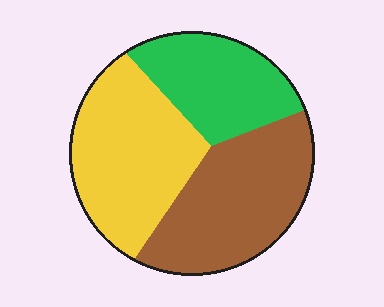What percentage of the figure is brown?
Brown takes up about three eighths (3/8) of the figure.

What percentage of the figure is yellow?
Yellow takes up about three eighths (3/8) of the figure.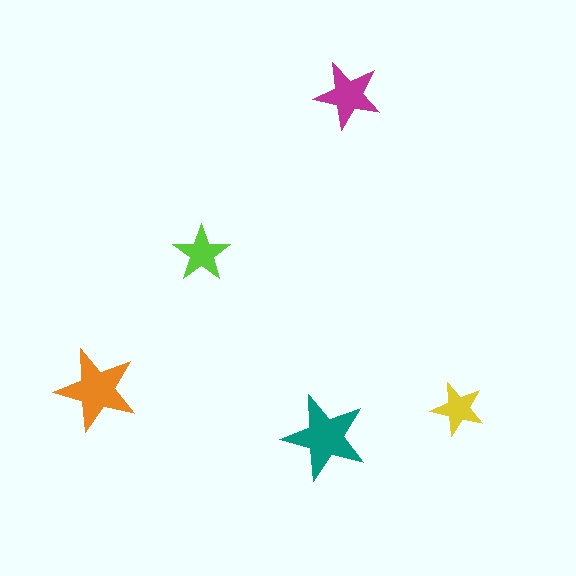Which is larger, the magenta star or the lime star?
The magenta one.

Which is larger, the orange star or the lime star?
The orange one.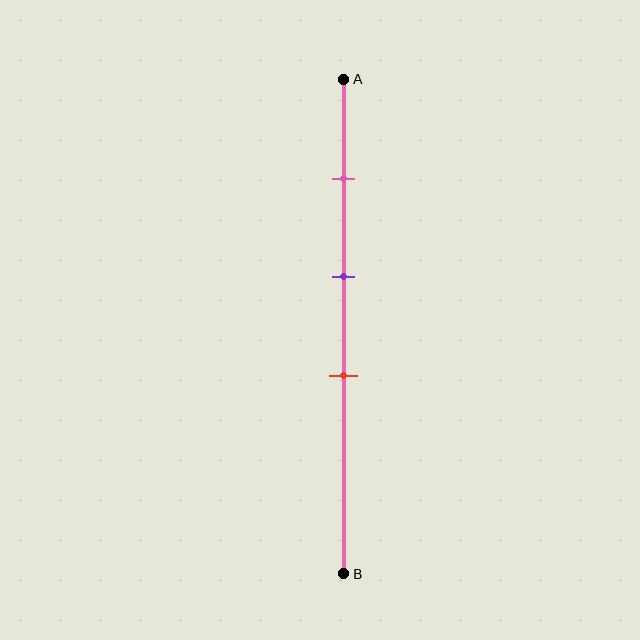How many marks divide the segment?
There are 3 marks dividing the segment.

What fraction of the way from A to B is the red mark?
The red mark is approximately 60% (0.6) of the way from A to B.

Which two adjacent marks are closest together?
The purple and red marks are the closest adjacent pair.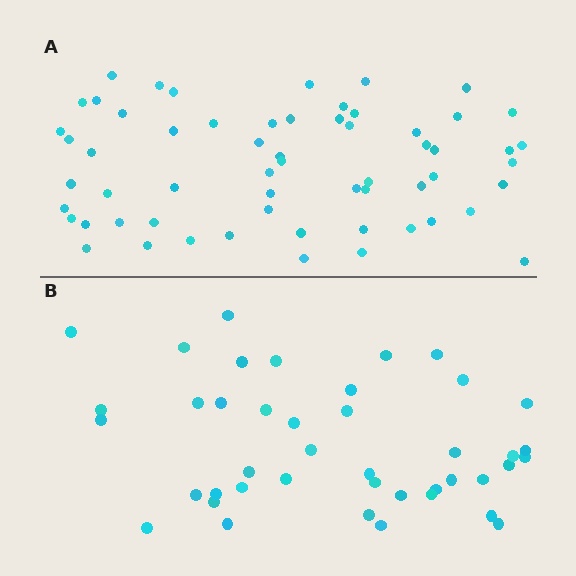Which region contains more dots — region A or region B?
Region A (the top region) has more dots.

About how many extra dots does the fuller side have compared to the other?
Region A has approximately 20 more dots than region B.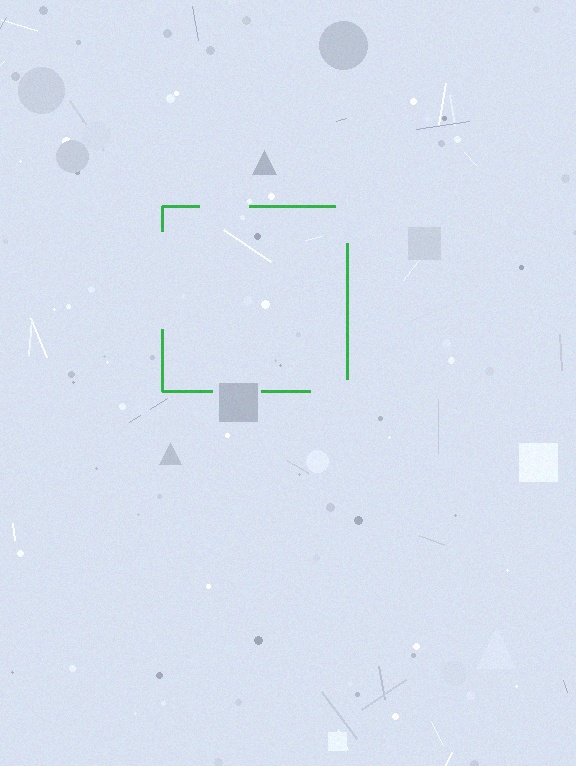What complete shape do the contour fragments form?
The contour fragments form a square.